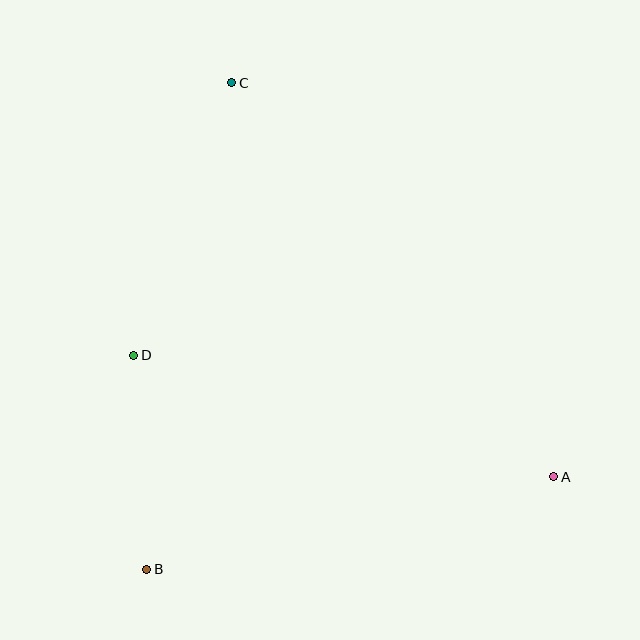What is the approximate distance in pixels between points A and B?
The distance between A and B is approximately 417 pixels.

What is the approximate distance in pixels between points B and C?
The distance between B and C is approximately 494 pixels.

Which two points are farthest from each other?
Points A and C are farthest from each other.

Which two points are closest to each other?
Points B and D are closest to each other.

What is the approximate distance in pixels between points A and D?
The distance between A and D is approximately 437 pixels.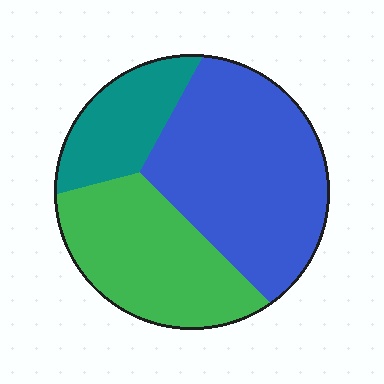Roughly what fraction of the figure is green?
Green takes up about one third (1/3) of the figure.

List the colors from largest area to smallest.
From largest to smallest: blue, green, teal.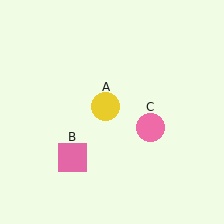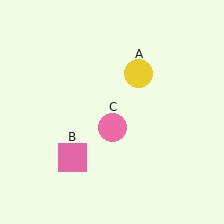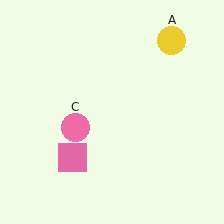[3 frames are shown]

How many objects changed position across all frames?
2 objects changed position: yellow circle (object A), pink circle (object C).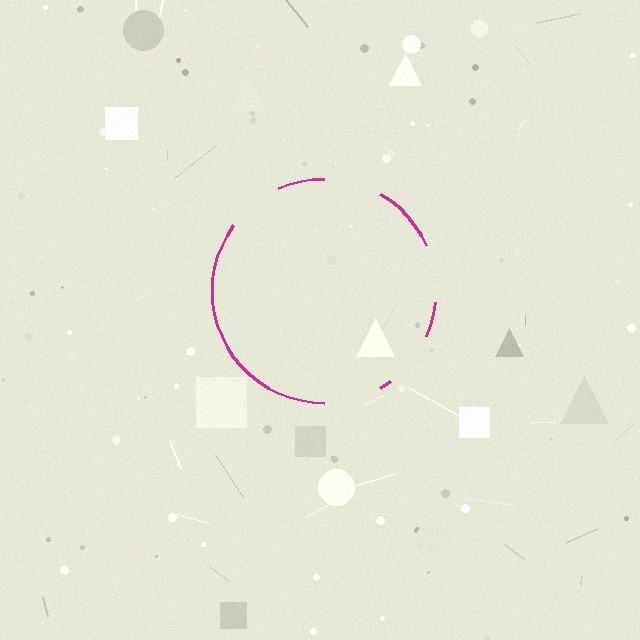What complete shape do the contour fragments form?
The contour fragments form a circle.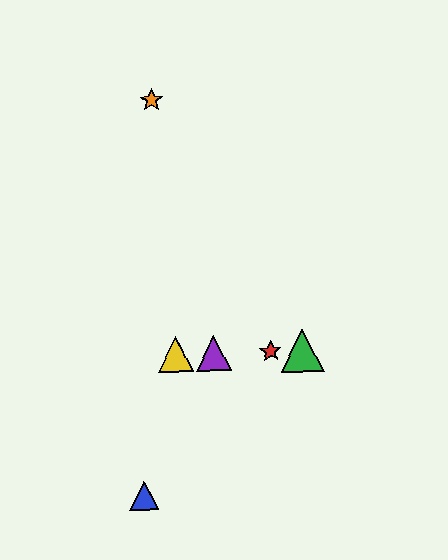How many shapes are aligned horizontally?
4 shapes (the red star, the green triangle, the yellow triangle, the purple triangle) are aligned horizontally.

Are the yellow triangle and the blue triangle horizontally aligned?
No, the yellow triangle is at y≈354 and the blue triangle is at y≈496.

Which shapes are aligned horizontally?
The red star, the green triangle, the yellow triangle, the purple triangle are aligned horizontally.